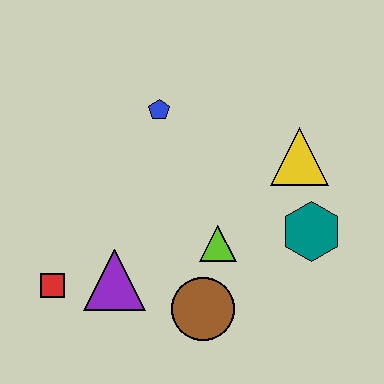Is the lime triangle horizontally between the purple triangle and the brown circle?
No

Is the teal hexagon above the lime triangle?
Yes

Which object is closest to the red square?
The purple triangle is closest to the red square.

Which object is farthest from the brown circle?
The blue pentagon is farthest from the brown circle.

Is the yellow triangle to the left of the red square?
No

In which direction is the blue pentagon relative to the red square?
The blue pentagon is above the red square.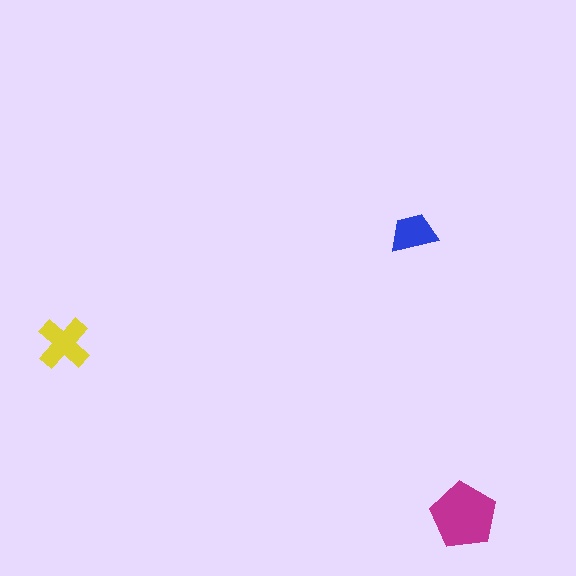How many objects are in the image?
There are 3 objects in the image.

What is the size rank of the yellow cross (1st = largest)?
2nd.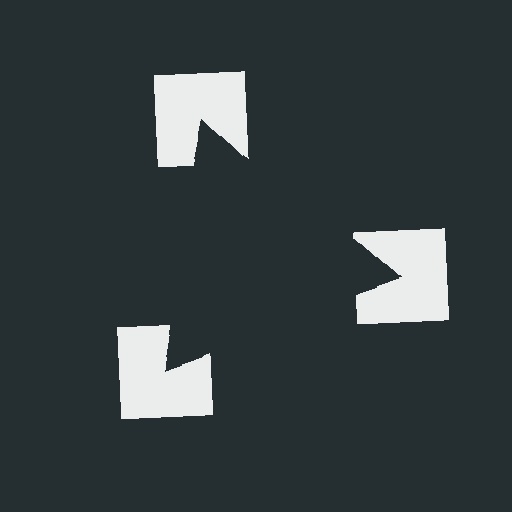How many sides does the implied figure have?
3 sides.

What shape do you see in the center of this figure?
An illusory triangle — its edges are inferred from the aligned wedge cuts in the notched squares, not physically drawn.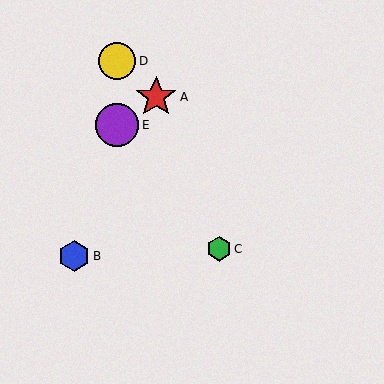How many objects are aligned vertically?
2 objects (D, E) are aligned vertically.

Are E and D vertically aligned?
Yes, both are at x≈117.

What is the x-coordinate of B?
Object B is at x≈74.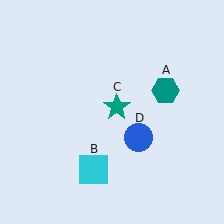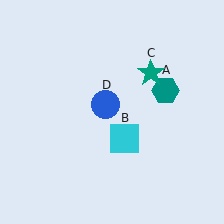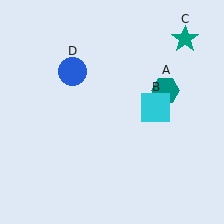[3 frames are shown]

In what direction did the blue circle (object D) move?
The blue circle (object D) moved up and to the left.